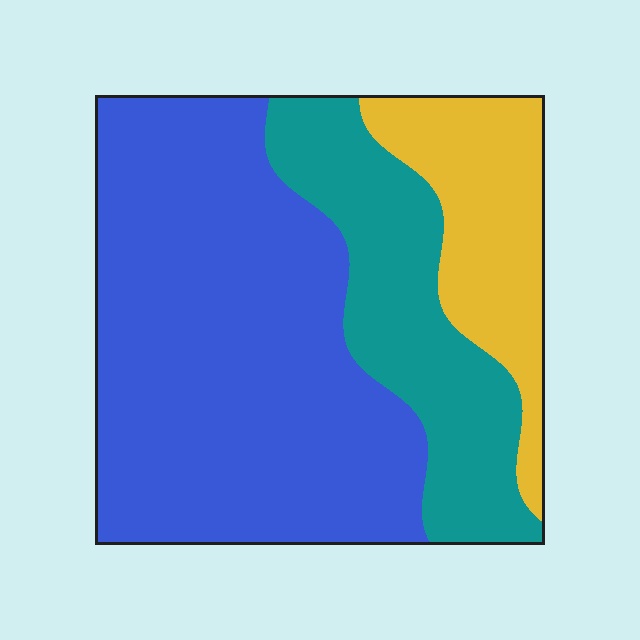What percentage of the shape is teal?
Teal covers 24% of the shape.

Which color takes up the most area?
Blue, at roughly 60%.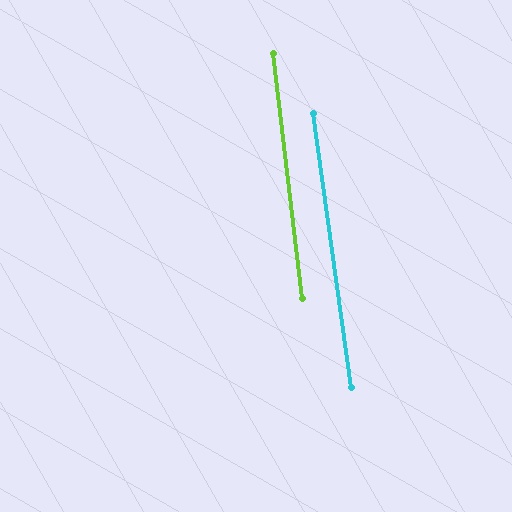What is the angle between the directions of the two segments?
Approximately 1 degree.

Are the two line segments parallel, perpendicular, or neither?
Parallel — their directions differ by only 1.3°.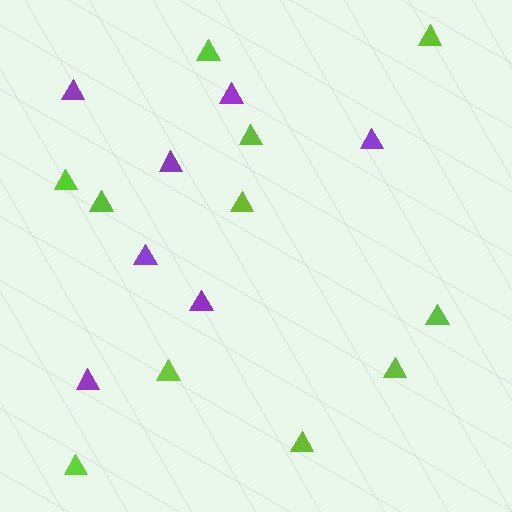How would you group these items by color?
There are 2 groups: one group of lime triangles (11) and one group of purple triangles (7).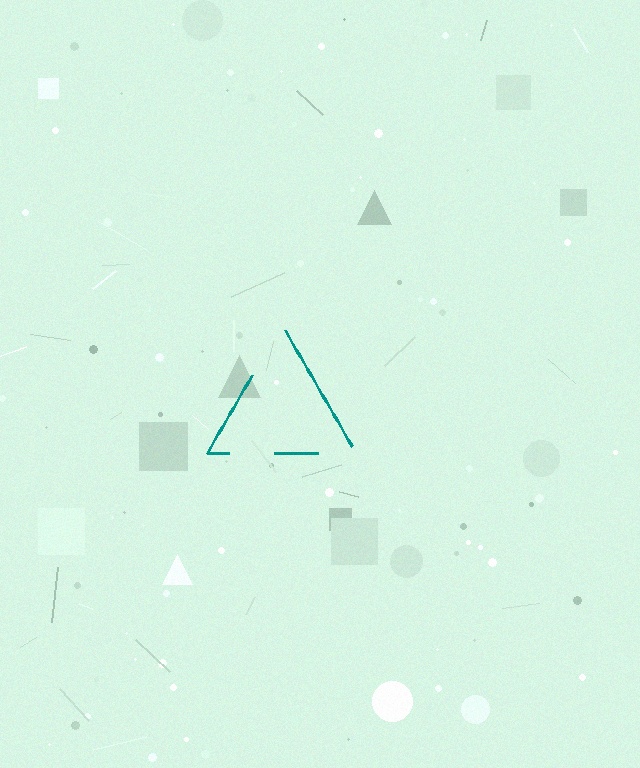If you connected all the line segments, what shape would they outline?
They would outline a triangle.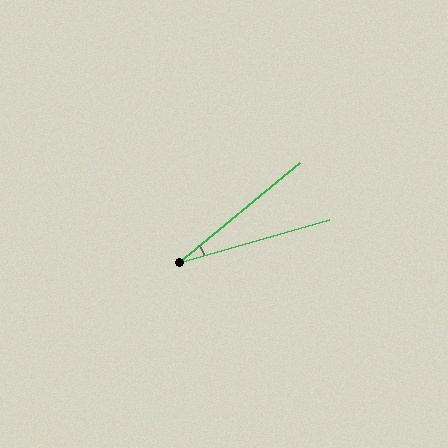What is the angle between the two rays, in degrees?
Approximately 24 degrees.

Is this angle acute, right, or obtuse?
It is acute.